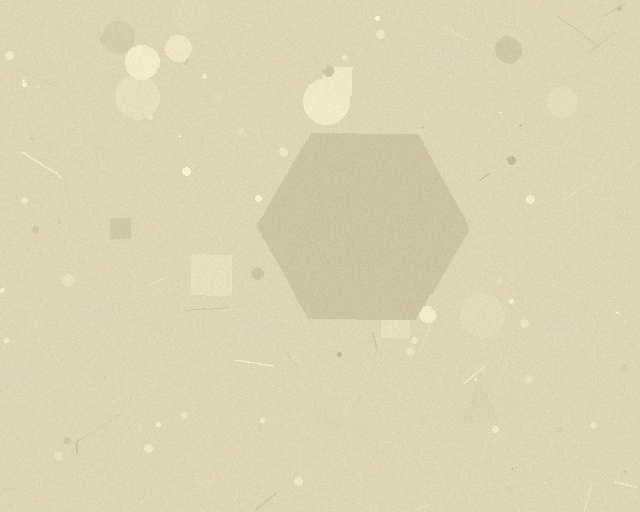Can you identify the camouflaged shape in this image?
The camouflaged shape is a hexagon.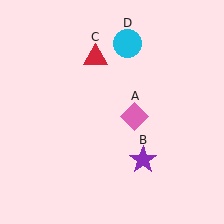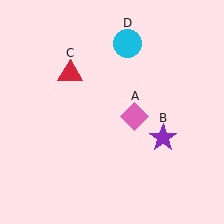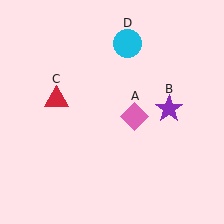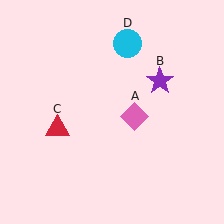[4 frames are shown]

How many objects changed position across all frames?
2 objects changed position: purple star (object B), red triangle (object C).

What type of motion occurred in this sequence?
The purple star (object B), red triangle (object C) rotated counterclockwise around the center of the scene.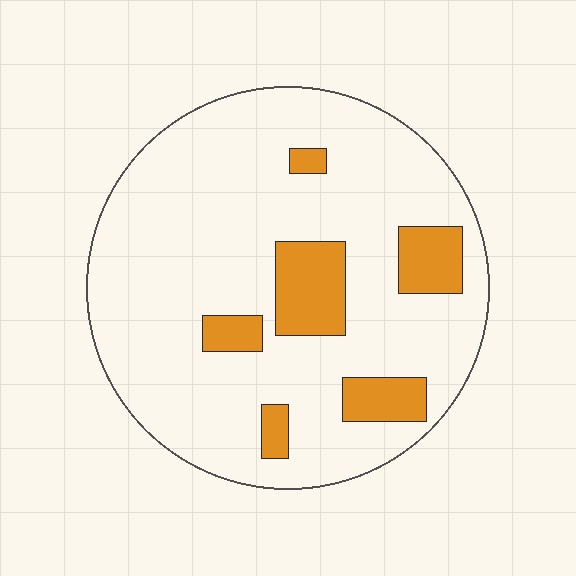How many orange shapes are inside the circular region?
6.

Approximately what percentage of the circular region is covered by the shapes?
Approximately 15%.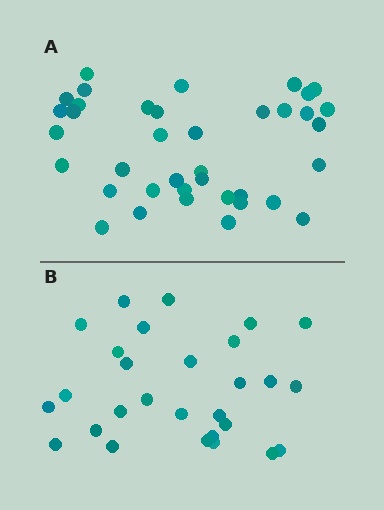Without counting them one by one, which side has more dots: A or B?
Region A (the top region) has more dots.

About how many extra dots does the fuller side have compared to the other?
Region A has roughly 10 or so more dots than region B.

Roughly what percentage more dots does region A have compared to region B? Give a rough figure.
About 35% more.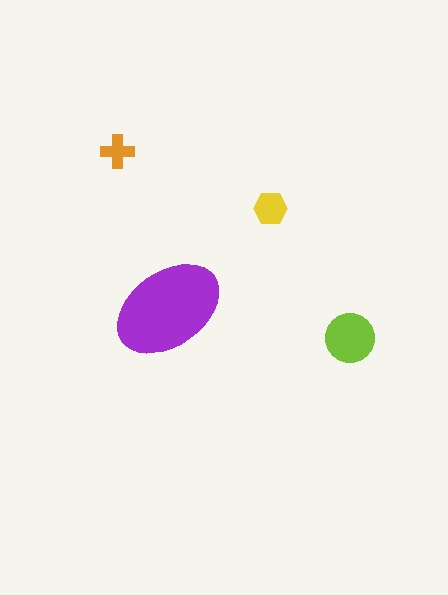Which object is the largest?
The purple ellipse.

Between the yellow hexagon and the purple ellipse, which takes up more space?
The purple ellipse.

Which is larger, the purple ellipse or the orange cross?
The purple ellipse.